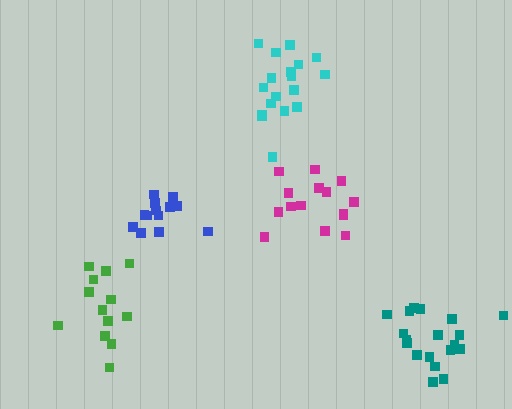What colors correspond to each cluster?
The clusters are colored: magenta, cyan, blue, green, teal.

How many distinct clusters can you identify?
There are 5 distinct clusters.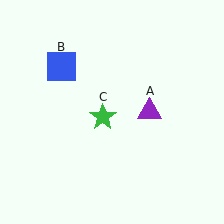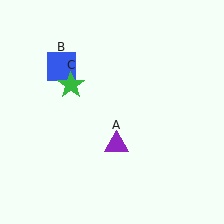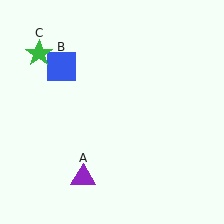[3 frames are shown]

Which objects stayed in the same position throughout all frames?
Blue square (object B) remained stationary.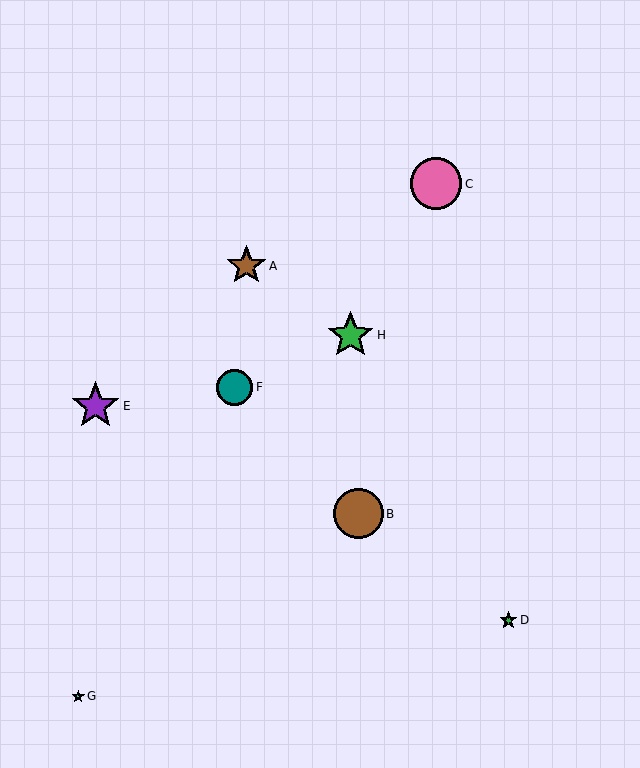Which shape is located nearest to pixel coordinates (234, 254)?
The brown star (labeled A) at (246, 266) is nearest to that location.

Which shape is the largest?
The pink circle (labeled C) is the largest.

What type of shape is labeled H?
Shape H is a green star.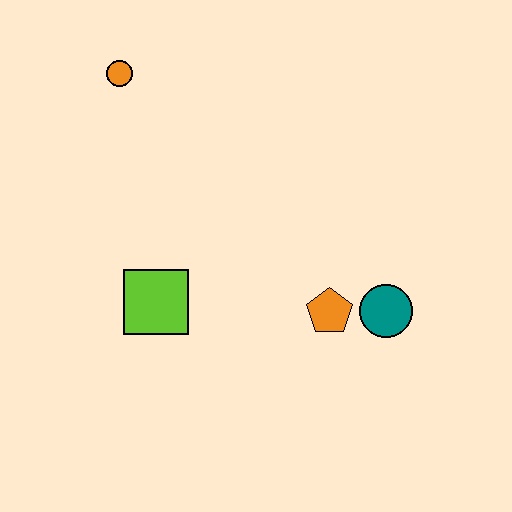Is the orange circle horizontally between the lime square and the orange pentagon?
No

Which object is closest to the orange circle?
The lime square is closest to the orange circle.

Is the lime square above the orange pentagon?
Yes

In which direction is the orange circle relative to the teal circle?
The orange circle is to the left of the teal circle.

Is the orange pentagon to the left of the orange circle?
No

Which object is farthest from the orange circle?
The teal circle is farthest from the orange circle.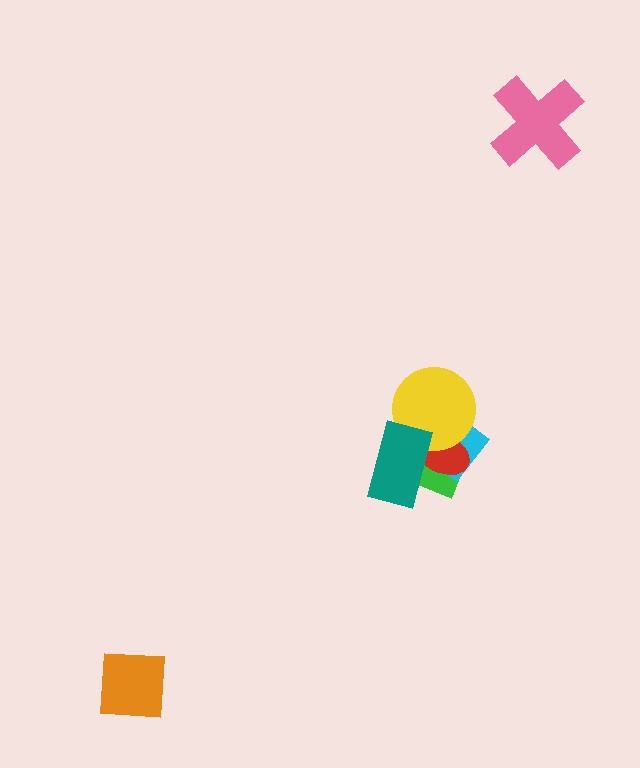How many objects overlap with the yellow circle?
4 objects overlap with the yellow circle.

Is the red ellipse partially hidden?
Yes, it is partially covered by another shape.